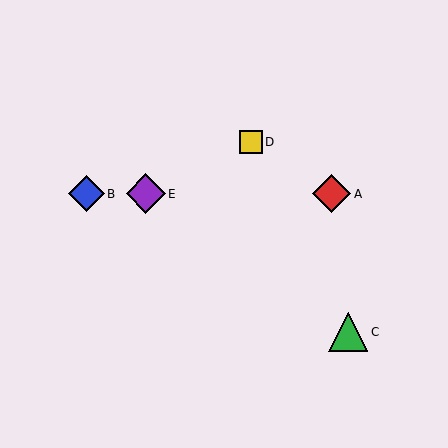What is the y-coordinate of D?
Object D is at y≈142.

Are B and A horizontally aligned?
Yes, both are at y≈194.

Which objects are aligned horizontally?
Objects A, B, E are aligned horizontally.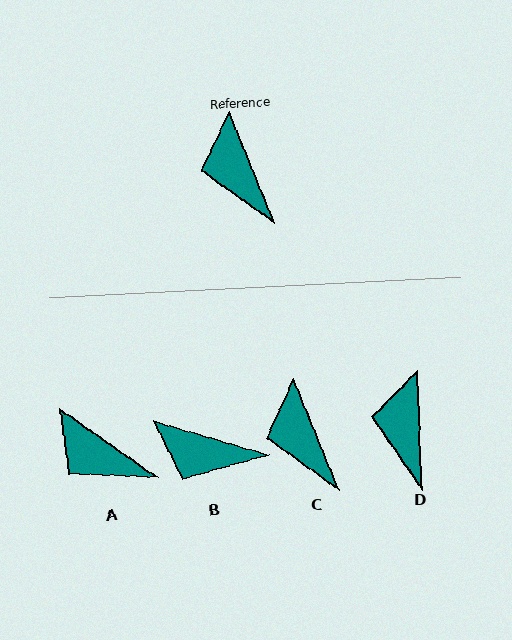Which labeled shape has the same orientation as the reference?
C.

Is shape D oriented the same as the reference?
No, it is off by about 20 degrees.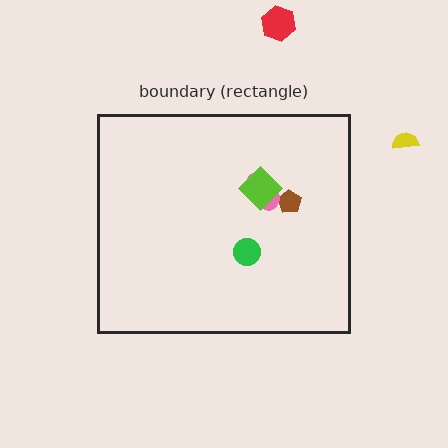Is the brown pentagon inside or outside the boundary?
Inside.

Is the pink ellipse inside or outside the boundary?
Inside.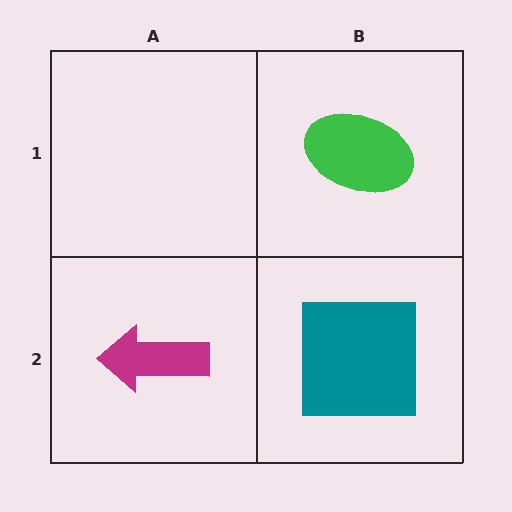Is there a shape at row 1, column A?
No, that cell is empty.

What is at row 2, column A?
A magenta arrow.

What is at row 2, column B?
A teal square.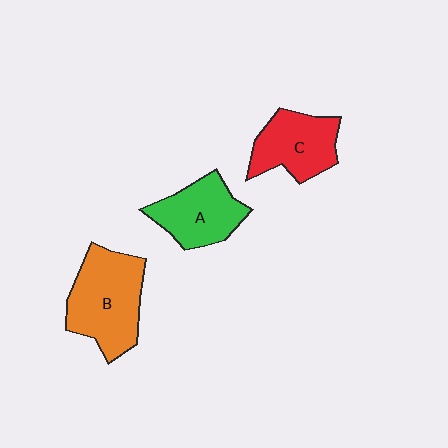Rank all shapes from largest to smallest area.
From largest to smallest: B (orange), C (red), A (green).